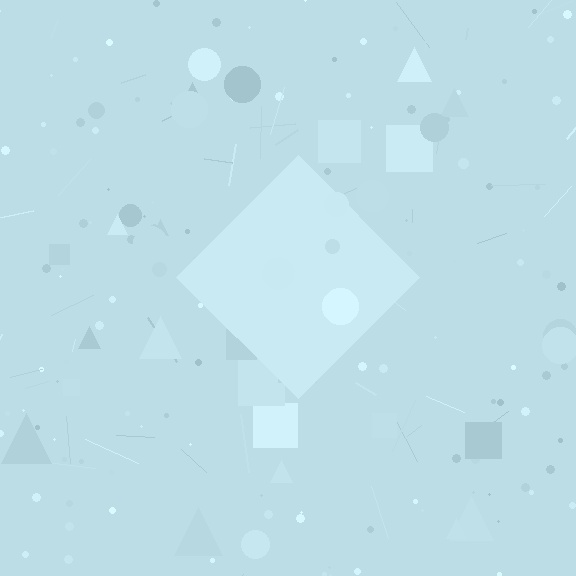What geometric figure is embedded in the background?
A diamond is embedded in the background.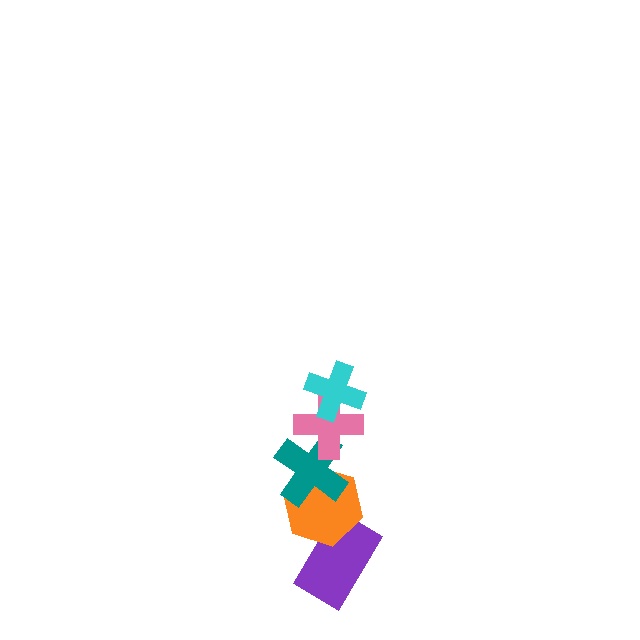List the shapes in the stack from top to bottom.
From top to bottom: the cyan cross, the pink cross, the teal cross, the orange hexagon, the purple rectangle.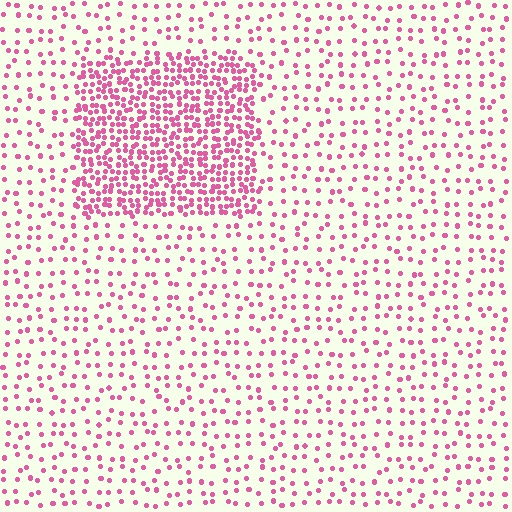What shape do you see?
I see a rectangle.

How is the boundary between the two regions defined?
The boundary is defined by a change in element density (approximately 2.9x ratio). All elements are the same color, size, and shape.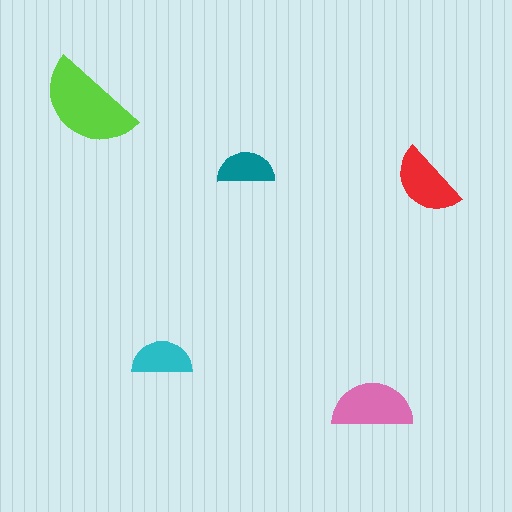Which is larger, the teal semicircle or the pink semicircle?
The pink one.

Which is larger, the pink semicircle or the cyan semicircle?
The pink one.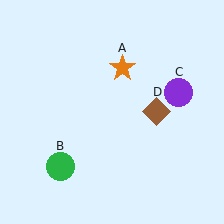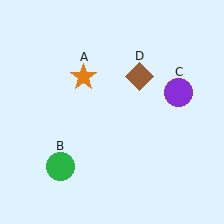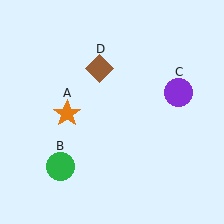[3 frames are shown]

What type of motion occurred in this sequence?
The orange star (object A), brown diamond (object D) rotated counterclockwise around the center of the scene.